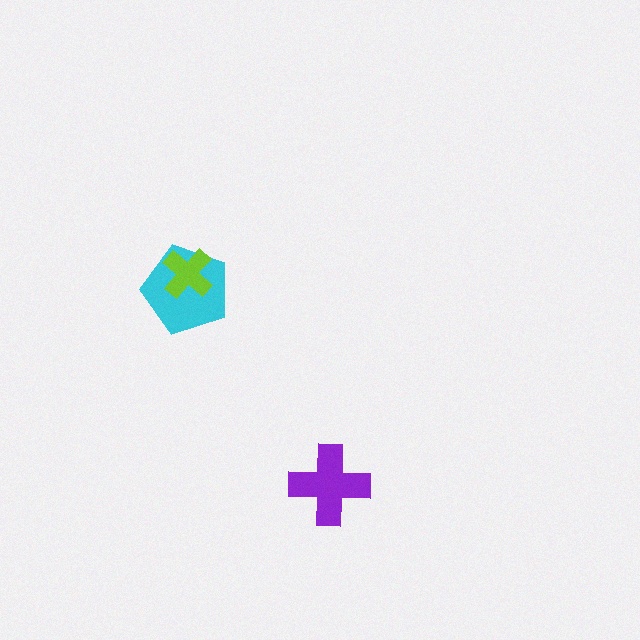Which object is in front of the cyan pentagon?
The lime cross is in front of the cyan pentagon.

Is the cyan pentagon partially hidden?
Yes, it is partially covered by another shape.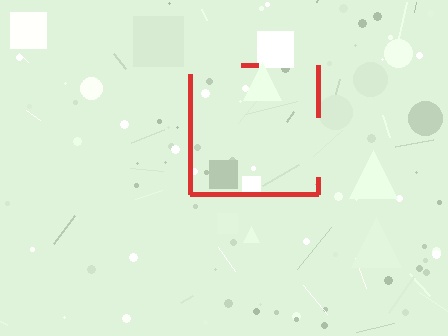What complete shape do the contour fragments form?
The contour fragments form a square.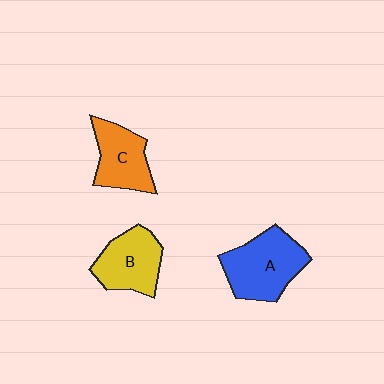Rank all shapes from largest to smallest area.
From largest to smallest: A (blue), B (yellow), C (orange).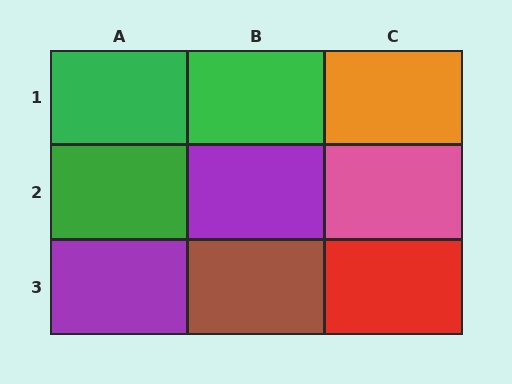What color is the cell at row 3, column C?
Red.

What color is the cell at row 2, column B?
Purple.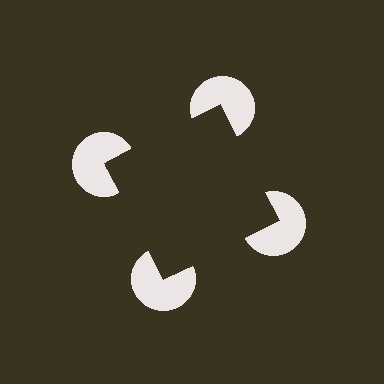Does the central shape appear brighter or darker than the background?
It typically appears slightly darker than the background, even though no actual brightness change is drawn.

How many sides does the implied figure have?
4 sides.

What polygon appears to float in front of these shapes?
An illusory square — its edges are inferred from the aligned wedge cuts in the pac-man discs, not physically drawn.